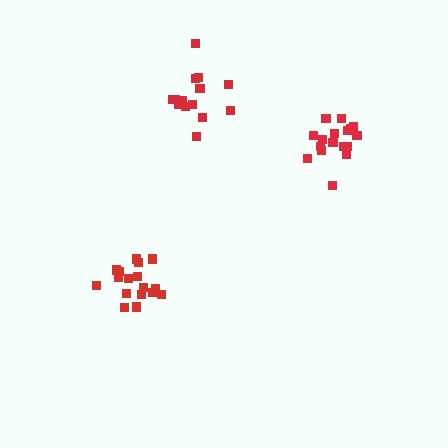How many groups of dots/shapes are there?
There are 3 groups.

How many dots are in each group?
Group 1: 14 dots, Group 2: 17 dots, Group 3: 17 dots (48 total).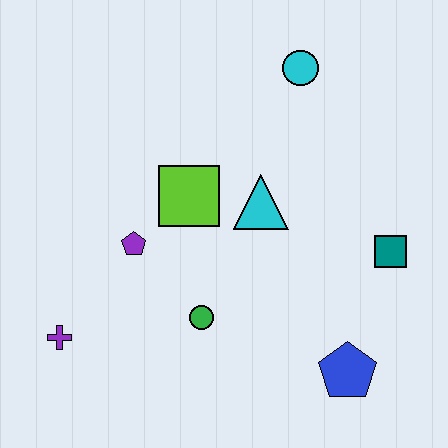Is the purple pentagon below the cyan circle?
Yes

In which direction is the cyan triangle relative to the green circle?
The cyan triangle is above the green circle.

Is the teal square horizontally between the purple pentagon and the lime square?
No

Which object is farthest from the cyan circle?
The purple cross is farthest from the cyan circle.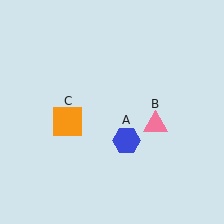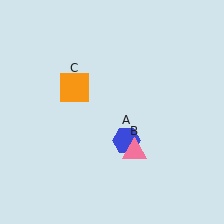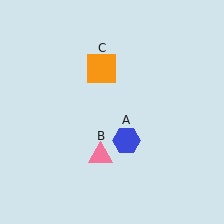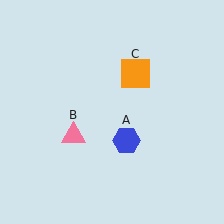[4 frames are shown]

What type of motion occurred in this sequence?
The pink triangle (object B), orange square (object C) rotated clockwise around the center of the scene.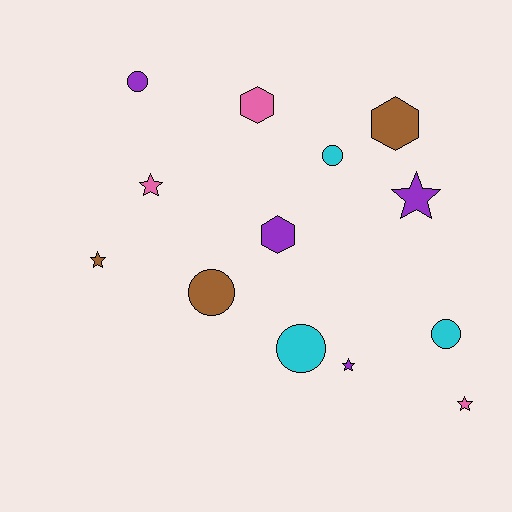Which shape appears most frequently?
Star, with 5 objects.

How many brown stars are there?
There is 1 brown star.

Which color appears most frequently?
Purple, with 4 objects.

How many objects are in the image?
There are 13 objects.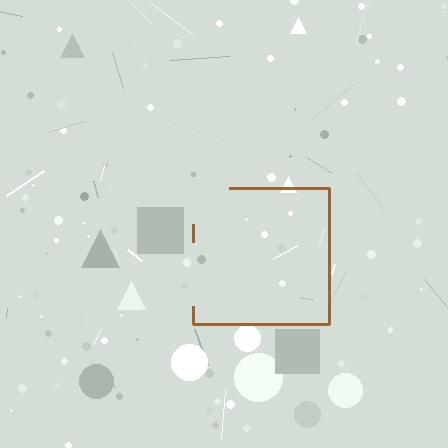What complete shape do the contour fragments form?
The contour fragments form a square.